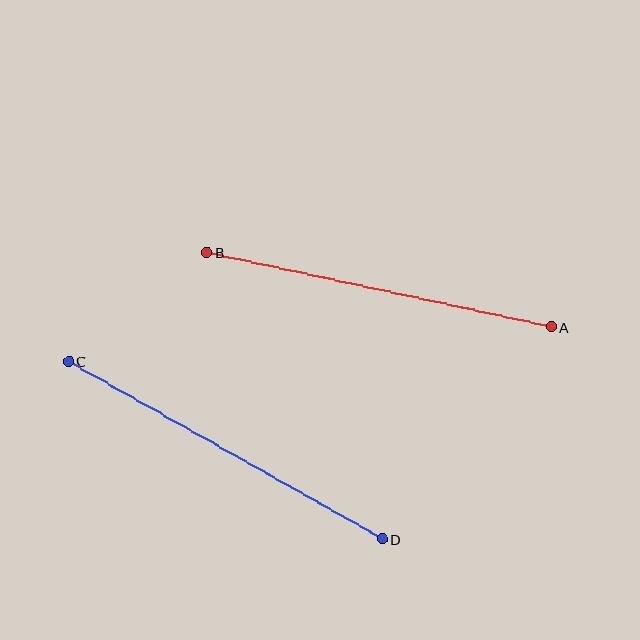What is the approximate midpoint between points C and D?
The midpoint is at approximately (226, 450) pixels.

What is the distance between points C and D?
The distance is approximately 361 pixels.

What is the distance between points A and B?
The distance is approximately 352 pixels.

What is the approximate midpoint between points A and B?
The midpoint is at approximately (379, 290) pixels.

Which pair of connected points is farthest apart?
Points C and D are farthest apart.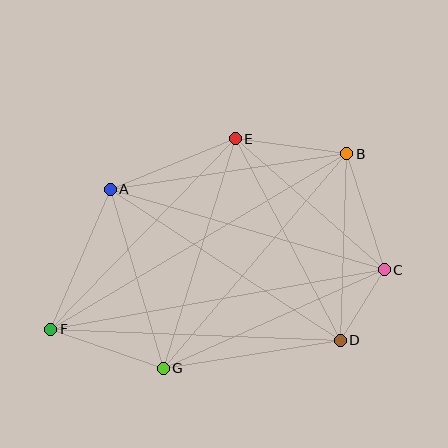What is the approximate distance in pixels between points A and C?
The distance between A and C is approximately 286 pixels.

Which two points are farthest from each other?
Points B and F are farthest from each other.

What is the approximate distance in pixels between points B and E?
The distance between B and E is approximately 113 pixels.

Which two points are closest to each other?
Points C and D are closest to each other.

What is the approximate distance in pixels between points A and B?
The distance between A and B is approximately 239 pixels.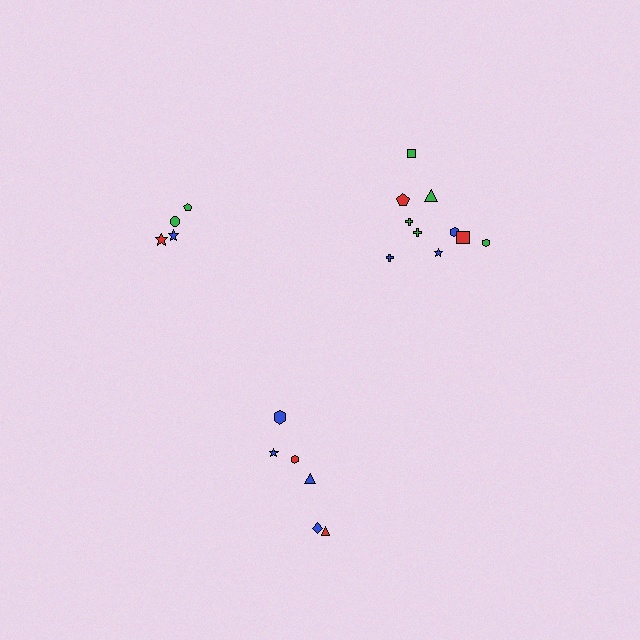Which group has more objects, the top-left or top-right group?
The top-right group.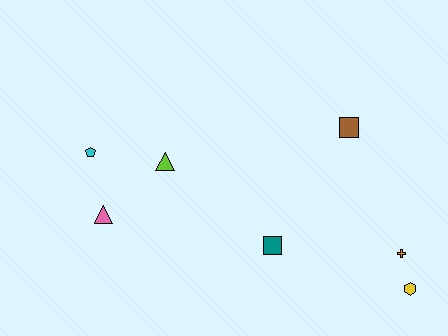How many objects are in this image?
There are 7 objects.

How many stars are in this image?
There are no stars.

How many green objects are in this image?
There are no green objects.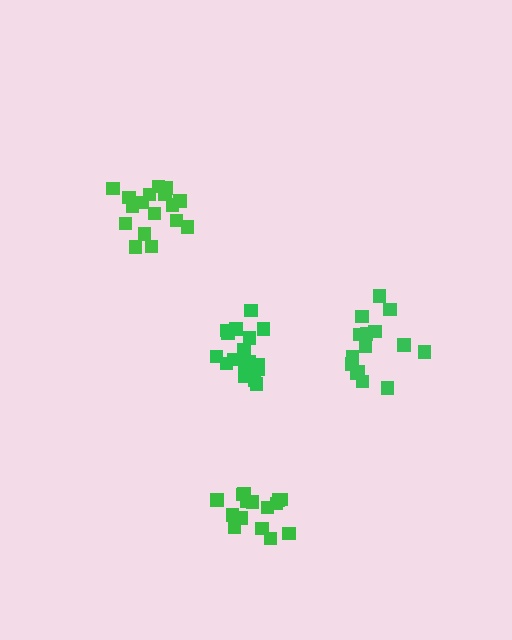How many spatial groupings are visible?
There are 4 spatial groupings.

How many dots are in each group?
Group 1: 15 dots, Group 2: 15 dots, Group 3: 19 dots, Group 4: 17 dots (66 total).